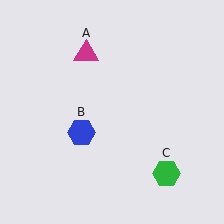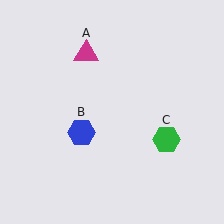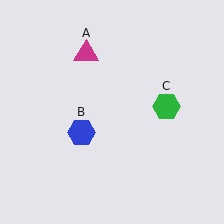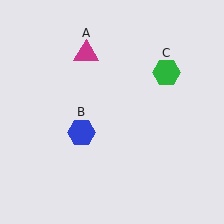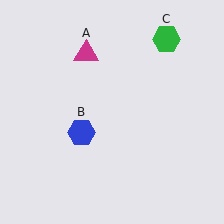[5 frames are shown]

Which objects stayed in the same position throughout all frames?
Magenta triangle (object A) and blue hexagon (object B) remained stationary.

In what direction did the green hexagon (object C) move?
The green hexagon (object C) moved up.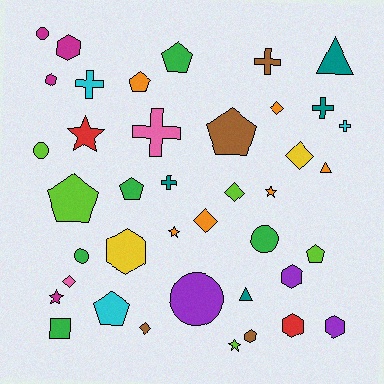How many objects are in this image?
There are 40 objects.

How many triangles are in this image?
There are 3 triangles.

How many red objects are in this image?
There are 2 red objects.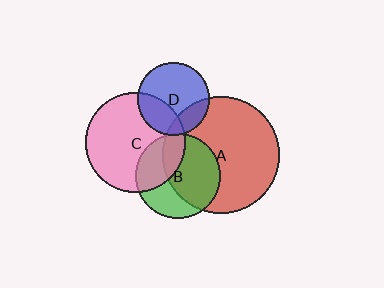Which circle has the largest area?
Circle A (red).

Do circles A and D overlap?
Yes.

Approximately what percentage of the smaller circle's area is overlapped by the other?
Approximately 20%.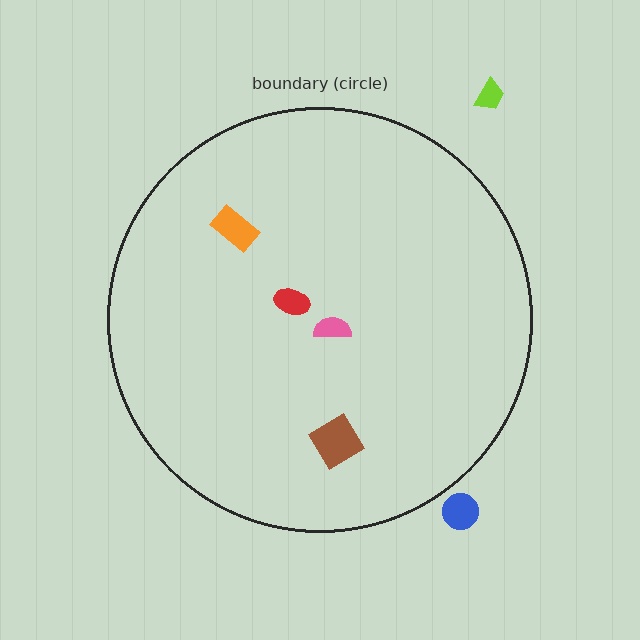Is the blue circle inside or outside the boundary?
Outside.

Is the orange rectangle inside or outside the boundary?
Inside.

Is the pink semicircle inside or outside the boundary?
Inside.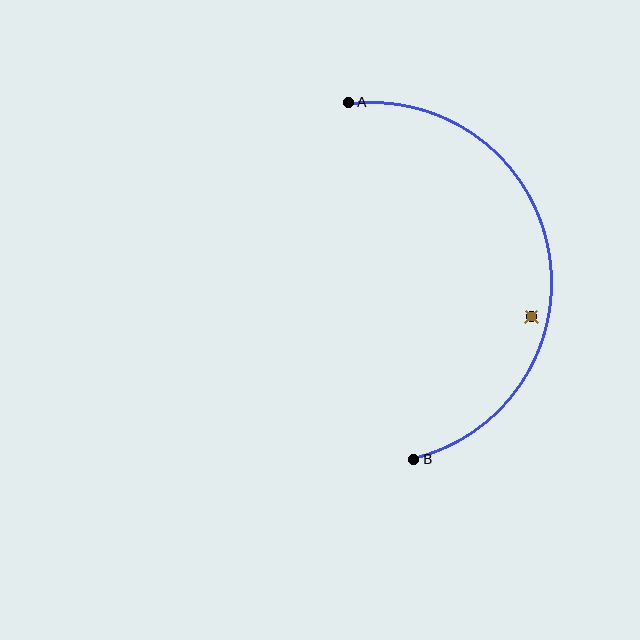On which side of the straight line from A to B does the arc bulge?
The arc bulges to the right of the straight line connecting A and B.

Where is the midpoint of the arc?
The arc midpoint is the point on the curve farthest from the straight line joining A and B. It sits to the right of that line.